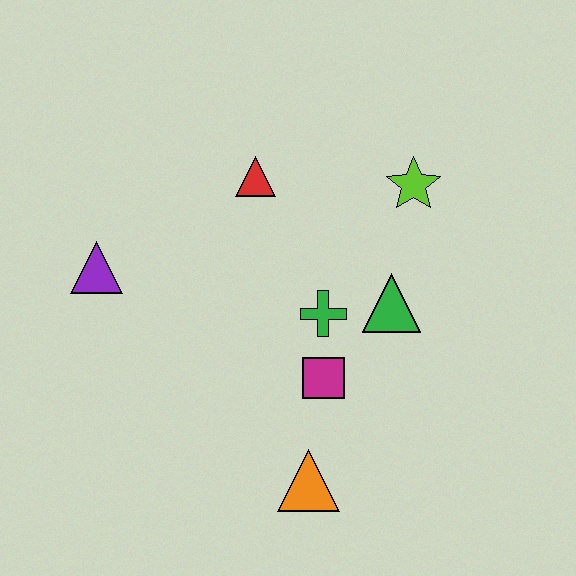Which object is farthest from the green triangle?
The purple triangle is farthest from the green triangle.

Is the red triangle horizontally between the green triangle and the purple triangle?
Yes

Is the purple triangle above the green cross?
Yes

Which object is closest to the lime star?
The green triangle is closest to the lime star.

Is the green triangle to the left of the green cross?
No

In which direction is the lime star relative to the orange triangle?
The lime star is above the orange triangle.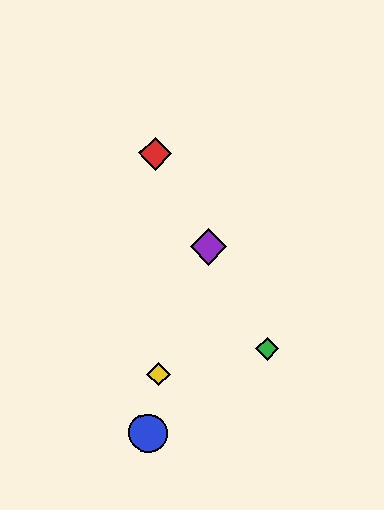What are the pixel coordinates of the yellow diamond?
The yellow diamond is at (158, 374).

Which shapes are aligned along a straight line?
The red diamond, the green diamond, the purple diamond are aligned along a straight line.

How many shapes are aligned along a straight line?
3 shapes (the red diamond, the green diamond, the purple diamond) are aligned along a straight line.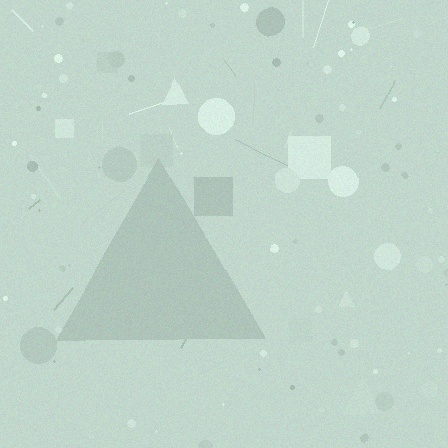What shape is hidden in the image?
A triangle is hidden in the image.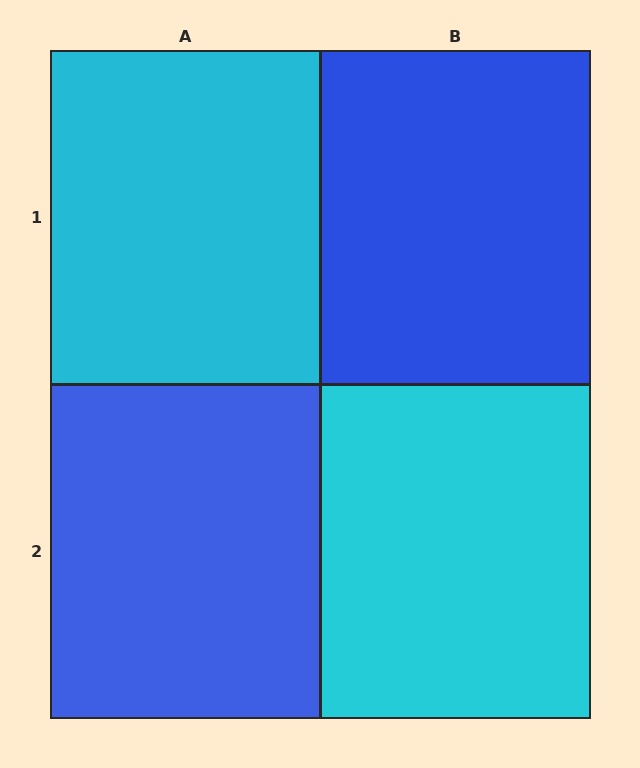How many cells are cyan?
2 cells are cyan.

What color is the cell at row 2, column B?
Cyan.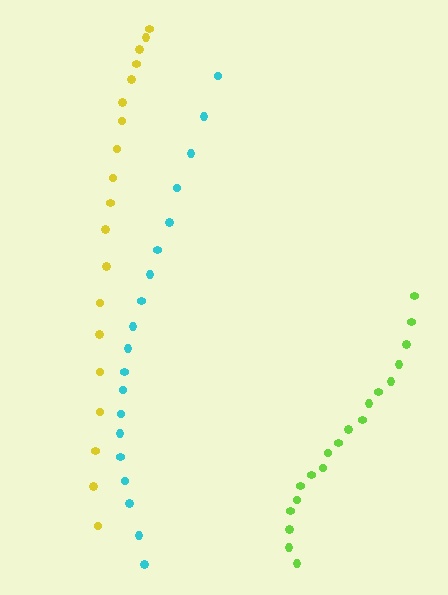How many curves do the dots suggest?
There are 3 distinct paths.